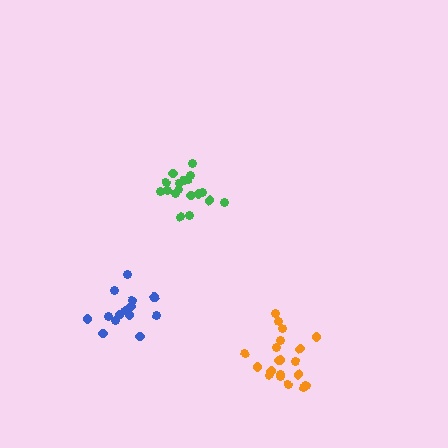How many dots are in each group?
Group 1: 20 dots, Group 2: 18 dots, Group 3: 14 dots (52 total).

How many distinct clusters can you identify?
There are 3 distinct clusters.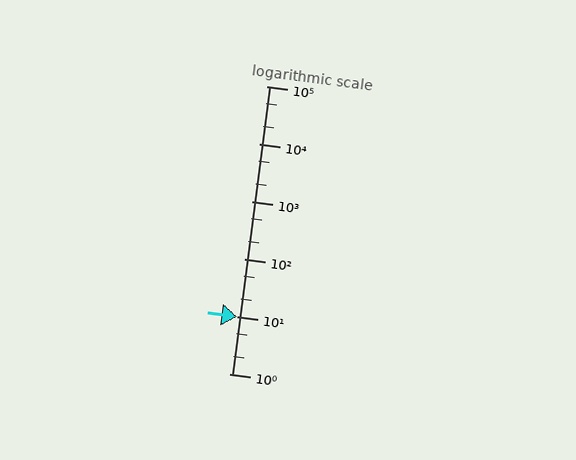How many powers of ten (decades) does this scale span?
The scale spans 5 decades, from 1 to 100000.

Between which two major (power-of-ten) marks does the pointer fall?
The pointer is between 10 and 100.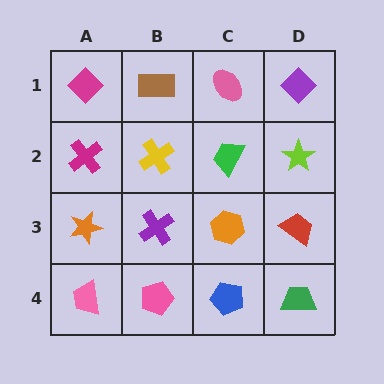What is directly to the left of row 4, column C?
A pink pentagon.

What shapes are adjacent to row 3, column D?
A lime star (row 2, column D), a green trapezoid (row 4, column D), an orange hexagon (row 3, column C).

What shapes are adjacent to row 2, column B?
A brown rectangle (row 1, column B), a purple cross (row 3, column B), a magenta cross (row 2, column A), a green trapezoid (row 2, column C).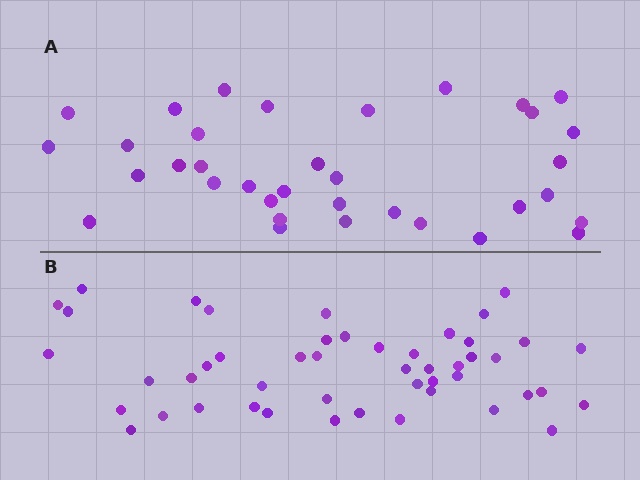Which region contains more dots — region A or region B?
Region B (the bottom region) has more dots.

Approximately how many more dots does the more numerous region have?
Region B has approximately 15 more dots than region A.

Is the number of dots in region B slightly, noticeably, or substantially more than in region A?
Region B has noticeably more, but not dramatically so. The ratio is roughly 1.4 to 1.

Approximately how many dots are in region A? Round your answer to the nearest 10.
About 40 dots. (The exact count is 35, which rounds to 40.)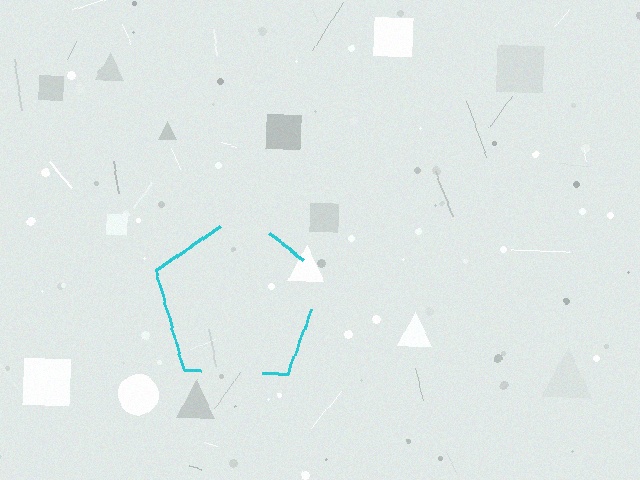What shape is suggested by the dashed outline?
The dashed outline suggests a pentagon.